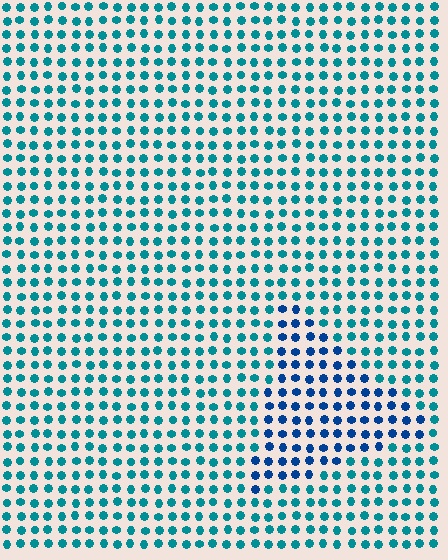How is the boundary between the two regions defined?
The boundary is defined purely by a slight shift in hue (about 32 degrees). Spacing, size, and orientation are identical on both sides.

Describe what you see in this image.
The image is filled with small teal elements in a uniform arrangement. A triangle-shaped region is visible where the elements are tinted to a slightly different hue, forming a subtle color boundary.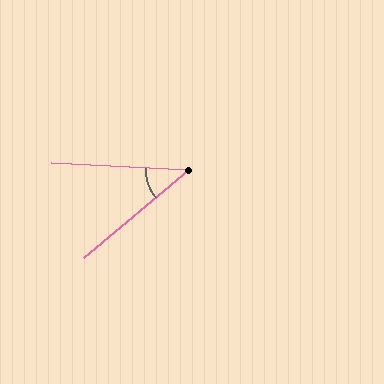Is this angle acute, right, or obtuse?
It is acute.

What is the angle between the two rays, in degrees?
Approximately 43 degrees.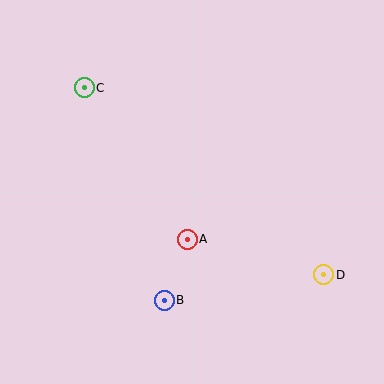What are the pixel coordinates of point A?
Point A is at (187, 239).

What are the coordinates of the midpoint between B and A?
The midpoint between B and A is at (176, 270).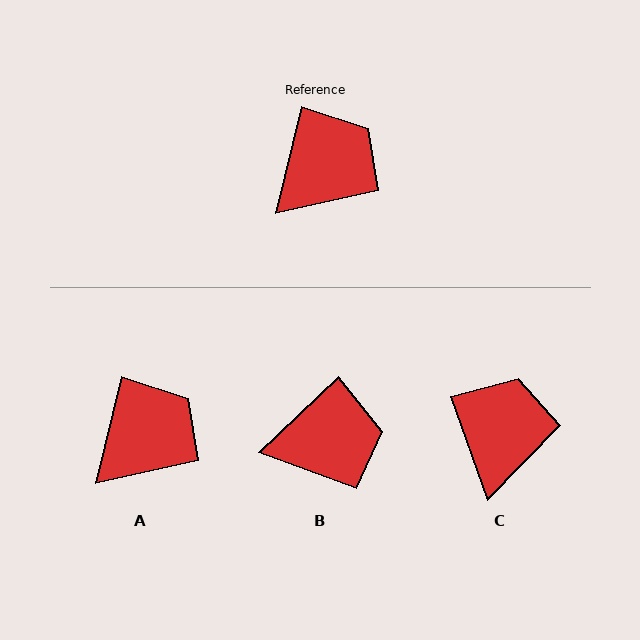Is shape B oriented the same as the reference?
No, it is off by about 33 degrees.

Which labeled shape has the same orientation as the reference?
A.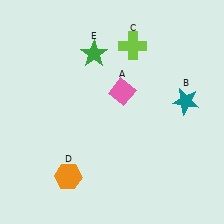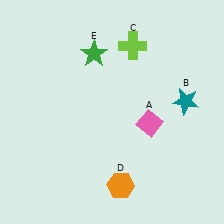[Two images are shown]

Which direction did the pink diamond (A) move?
The pink diamond (A) moved down.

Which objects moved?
The objects that moved are: the pink diamond (A), the orange hexagon (D).